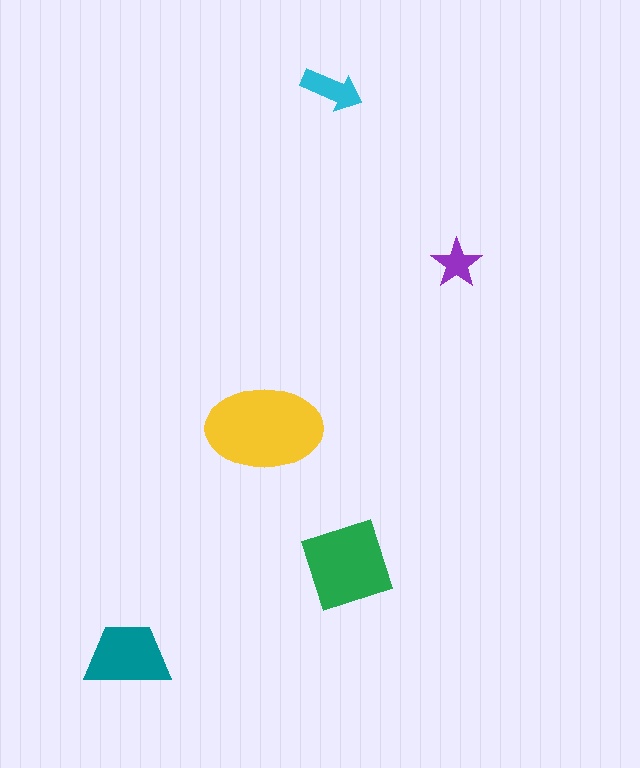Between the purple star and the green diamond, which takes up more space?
The green diamond.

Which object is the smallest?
The purple star.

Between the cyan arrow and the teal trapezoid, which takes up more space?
The teal trapezoid.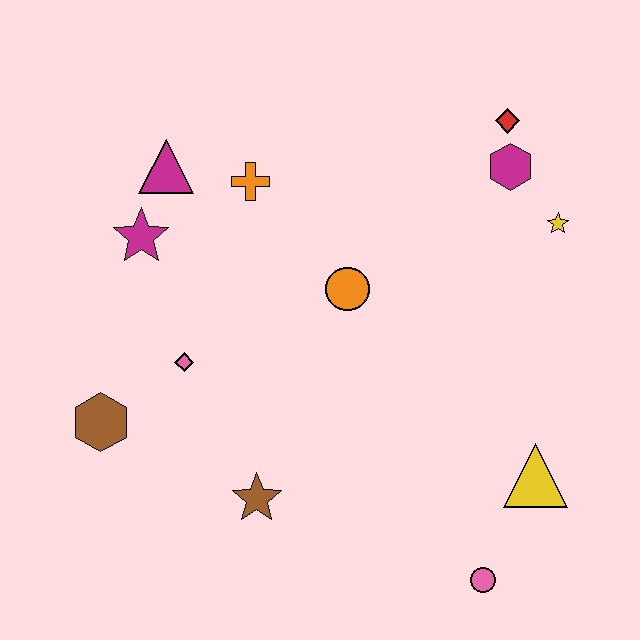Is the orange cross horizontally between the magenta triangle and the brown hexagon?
No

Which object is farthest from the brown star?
The red diamond is farthest from the brown star.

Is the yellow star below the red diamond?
Yes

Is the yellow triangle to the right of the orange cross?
Yes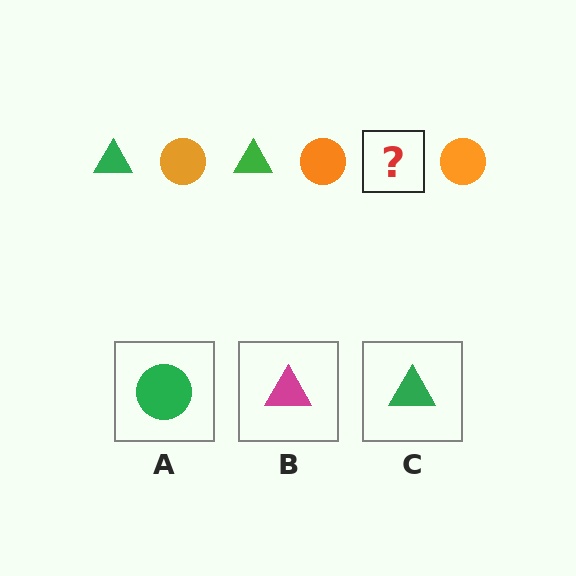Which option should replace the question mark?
Option C.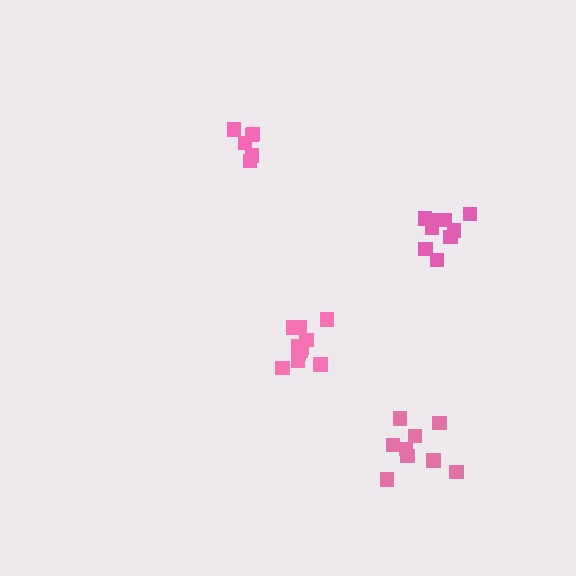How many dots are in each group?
Group 1: 9 dots, Group 2: 6 dots, Group 3: 9 dots, Group 4: 11 dots (35 total).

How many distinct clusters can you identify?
There are 4 distinct clusters.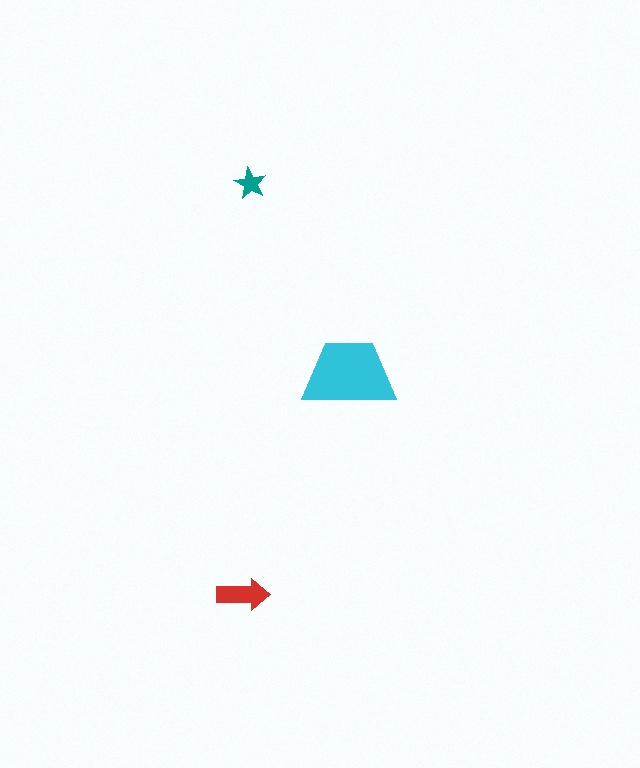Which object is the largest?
The cyan trapezoid.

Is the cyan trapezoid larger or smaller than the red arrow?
Larger.